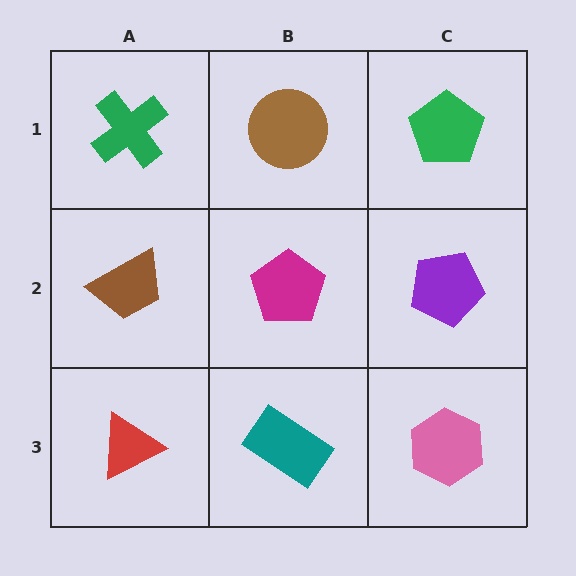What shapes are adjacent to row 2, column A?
A green cross (row 1, column A), a red triangle (row 3, column A), a magenta pentagon (row 2, column B).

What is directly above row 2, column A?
A green cross.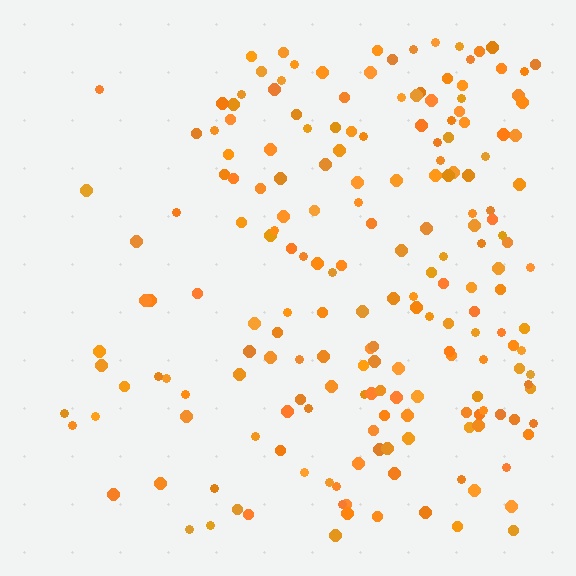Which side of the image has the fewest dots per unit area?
The left.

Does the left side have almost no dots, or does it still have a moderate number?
Still a moderate number, just noticeably fewer than the right.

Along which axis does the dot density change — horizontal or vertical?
Horizontal.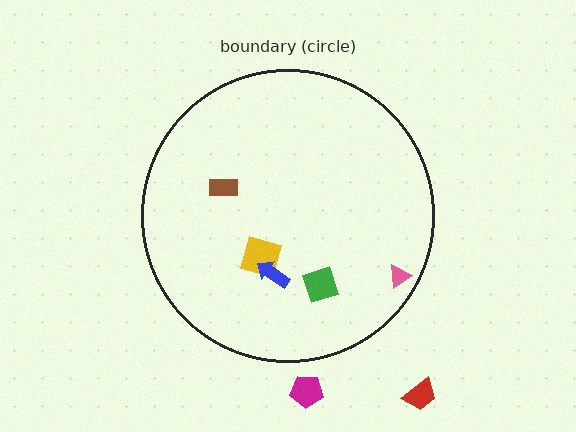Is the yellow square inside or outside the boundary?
Inside.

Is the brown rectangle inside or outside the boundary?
Inside.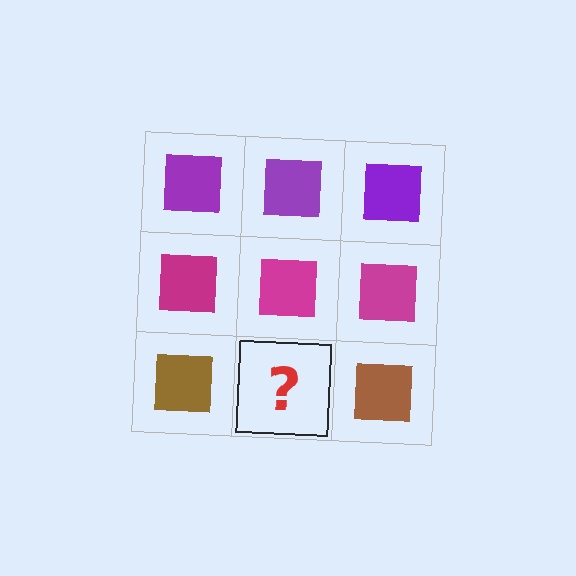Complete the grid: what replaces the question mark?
The question mark should be replaced with a brown square.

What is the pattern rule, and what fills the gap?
The rule is that each row has a consistent color. The gap should be filled with a brown square.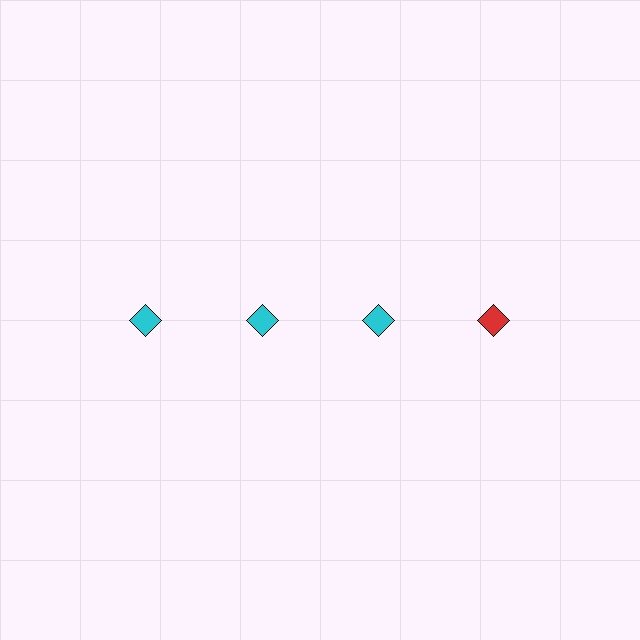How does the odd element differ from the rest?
It has a different color: red instead of cyan.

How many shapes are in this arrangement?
There are 4 shapes arranged in a grid pattern.